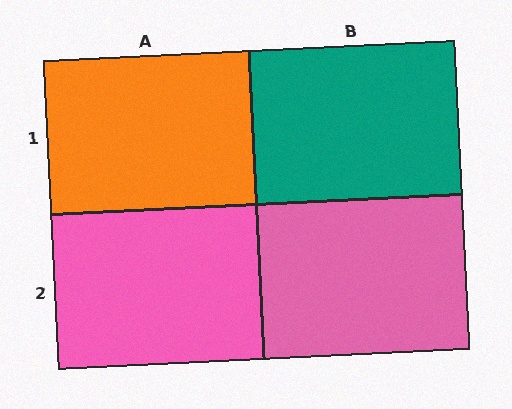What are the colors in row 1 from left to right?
Orange, teal.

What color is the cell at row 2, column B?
Pink.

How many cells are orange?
1 cell is orange.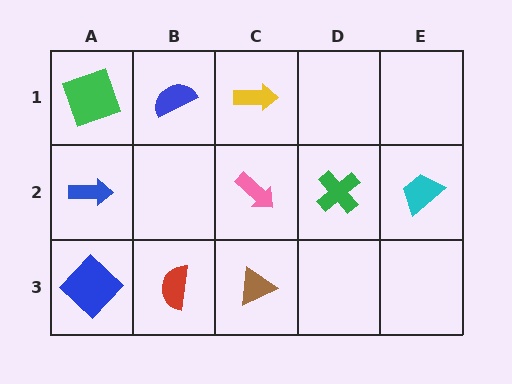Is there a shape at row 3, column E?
No, that cell is empty.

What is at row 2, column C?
A pink arrow.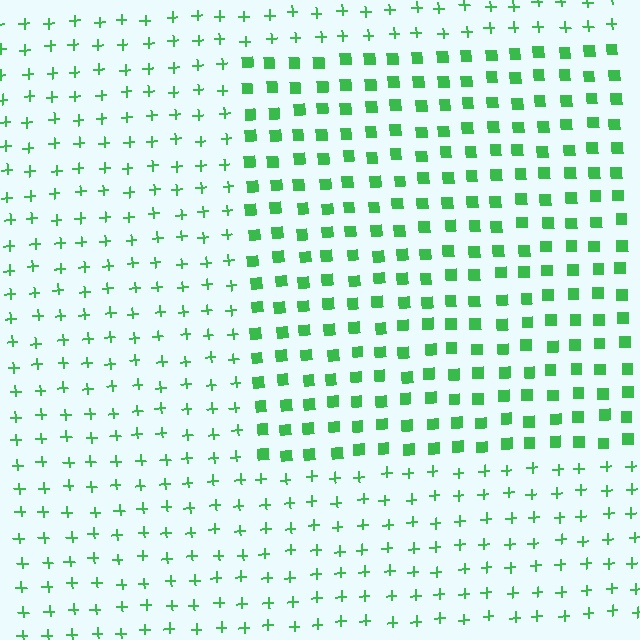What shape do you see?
I see a rectangle.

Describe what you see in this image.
The image is filled with small green elements arranged in a uniform grid. A rectangle-shaped region contains squares, while the surrounding area contains plus signs. The boundary is defined purely by the change in element shape.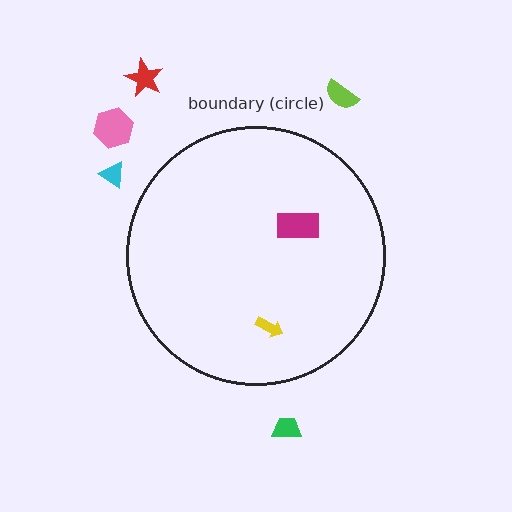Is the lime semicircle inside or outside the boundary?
Outside.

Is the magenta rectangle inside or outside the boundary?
Inside.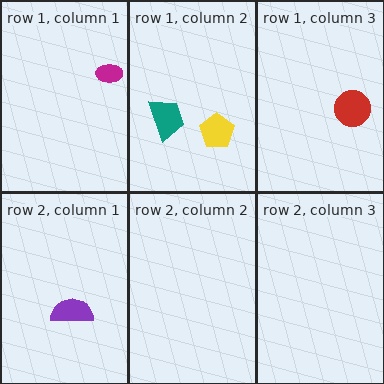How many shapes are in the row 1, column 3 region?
1.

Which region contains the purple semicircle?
The row 2, column 1 region.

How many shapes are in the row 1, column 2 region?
2.